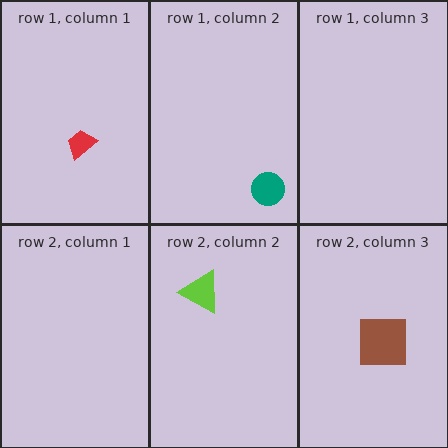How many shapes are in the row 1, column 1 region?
1.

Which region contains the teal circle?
The row 1, column 2 region.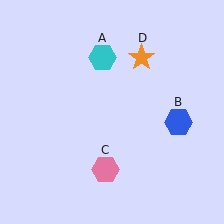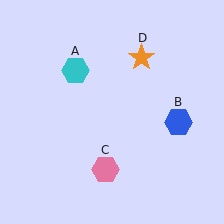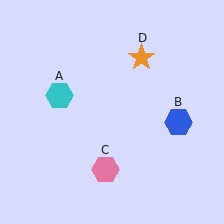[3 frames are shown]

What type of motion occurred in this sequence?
The cyan hexagon (object A) rotated counterclockwise around the center of the scene.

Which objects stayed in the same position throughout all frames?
Blue hexagon (object B) and pink hexagon (object C) and orange star (object D) remained stationary.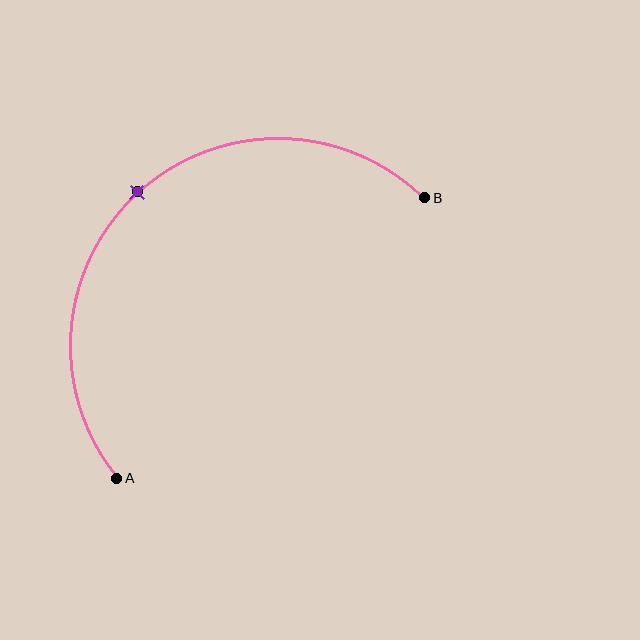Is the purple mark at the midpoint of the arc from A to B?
Yes. The purple mark lies on the arc at equal arc-length from both A and B — it is the arc midpoint.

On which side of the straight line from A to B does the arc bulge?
The arc bulges above and to the left of the straight line connecting A and B.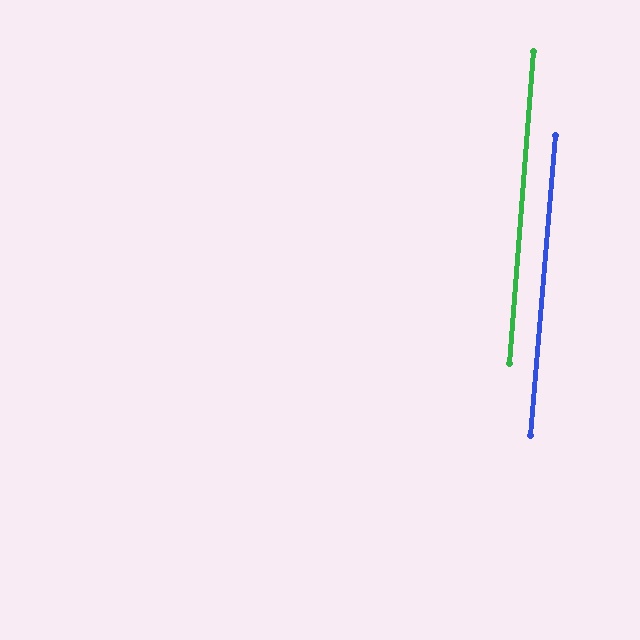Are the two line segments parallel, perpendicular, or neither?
Parallel — their directions differ by only 0.3°.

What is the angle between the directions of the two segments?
Approximately 0 degrees.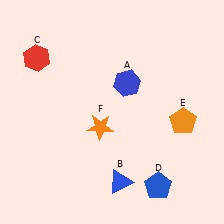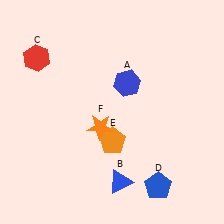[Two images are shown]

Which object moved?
The orange pentagon (E) moved left.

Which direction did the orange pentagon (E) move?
The orange pentagon (E) moved left.